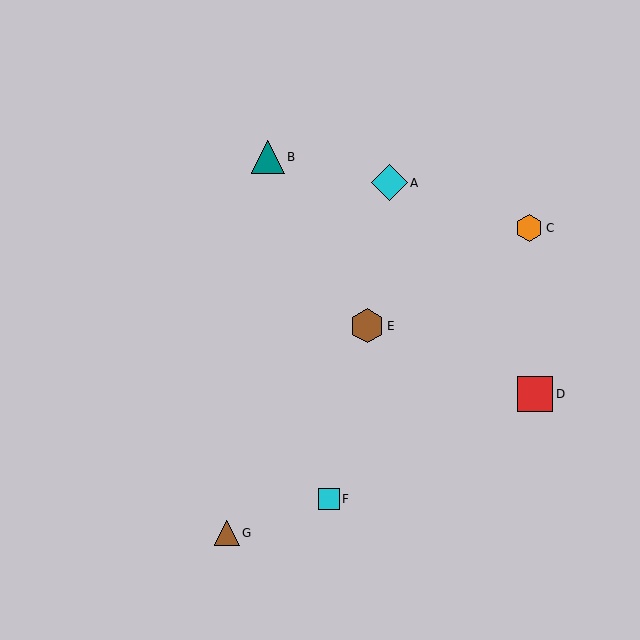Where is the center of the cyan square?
The center of the cyan square is at (329, 499).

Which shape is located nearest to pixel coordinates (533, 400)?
The red square (labeled D) at (535, 394) is nearest to that location.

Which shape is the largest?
The cyan diamond (labeled A) is the largest.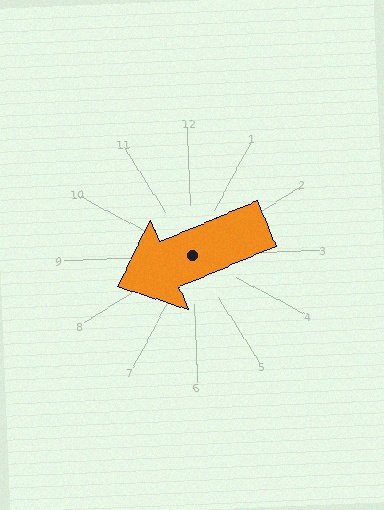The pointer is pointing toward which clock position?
Roughly 8 o'clock.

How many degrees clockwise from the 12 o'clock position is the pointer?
Approximately 249 degrees.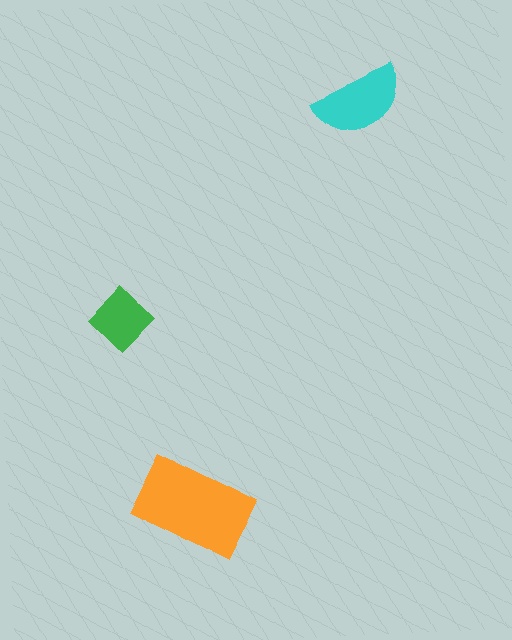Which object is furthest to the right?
The cyan semicircle is rightmost.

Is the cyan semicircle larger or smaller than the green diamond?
Larger.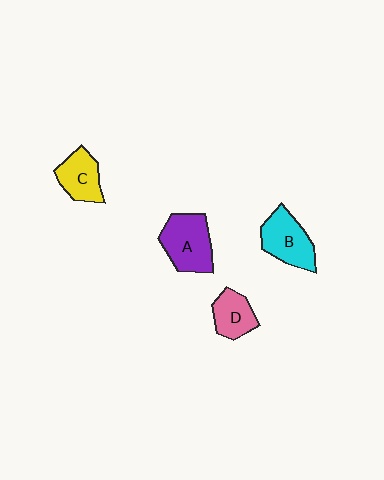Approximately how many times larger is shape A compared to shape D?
Approximately 1.5 times.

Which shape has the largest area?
Shape A (purple).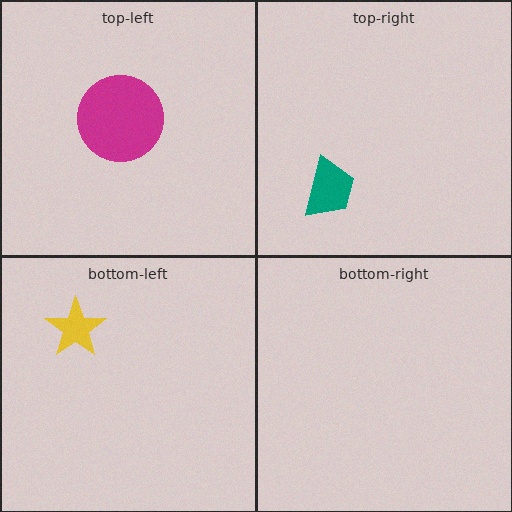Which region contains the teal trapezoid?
The top-right region.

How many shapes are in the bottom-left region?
1.